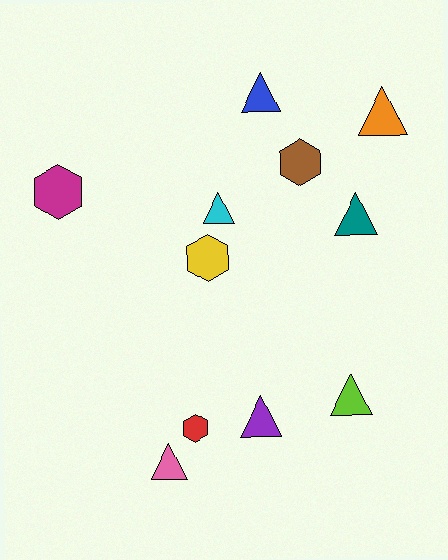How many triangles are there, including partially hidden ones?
There are 7 triangles.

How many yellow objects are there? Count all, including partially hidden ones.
There is 1 yellow object.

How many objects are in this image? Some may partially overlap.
There are 11 objects.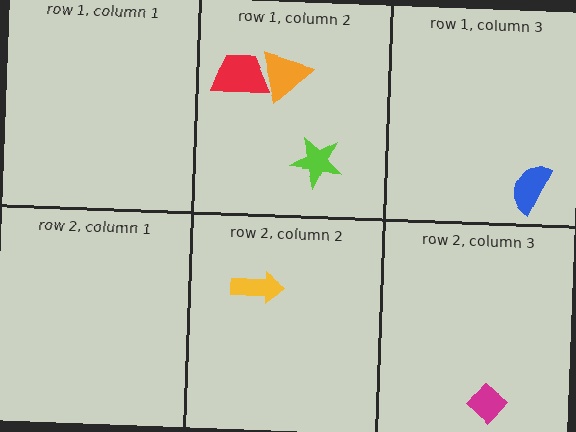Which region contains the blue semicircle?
The row 1, column 3 region.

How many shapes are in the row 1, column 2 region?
3.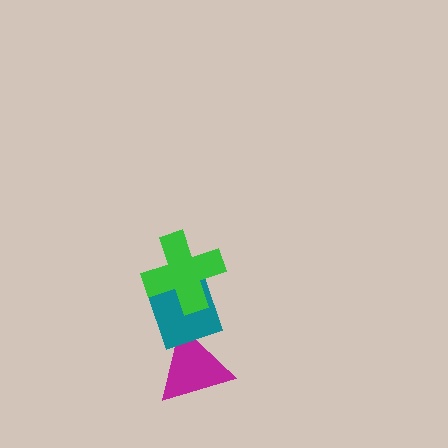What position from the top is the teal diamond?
The teal diamond is 2nd from the top.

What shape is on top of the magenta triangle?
The teal diamond is on top of the magenta triangle.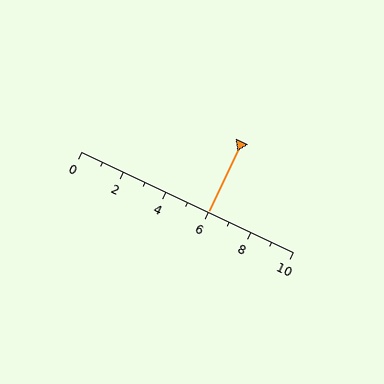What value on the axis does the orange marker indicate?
The marker indicates approximately 6.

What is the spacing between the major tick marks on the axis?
The major ticks are spaced 2 apart.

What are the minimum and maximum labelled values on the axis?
The axis runs from 0 to 10.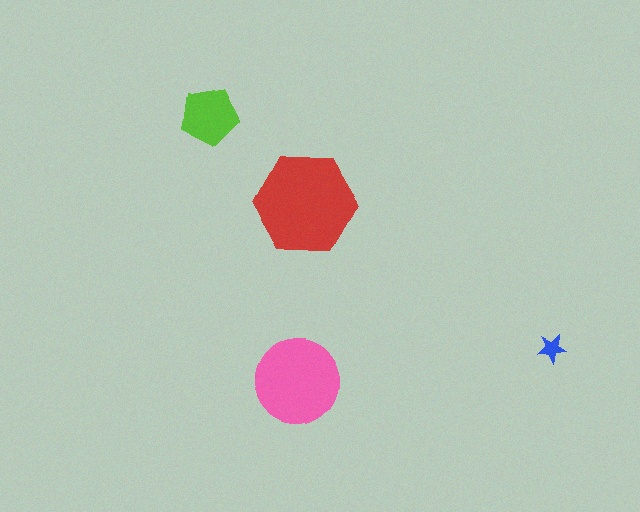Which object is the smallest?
The blue star.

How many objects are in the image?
There are 4 objects in the image.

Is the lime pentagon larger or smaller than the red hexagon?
Smaller.